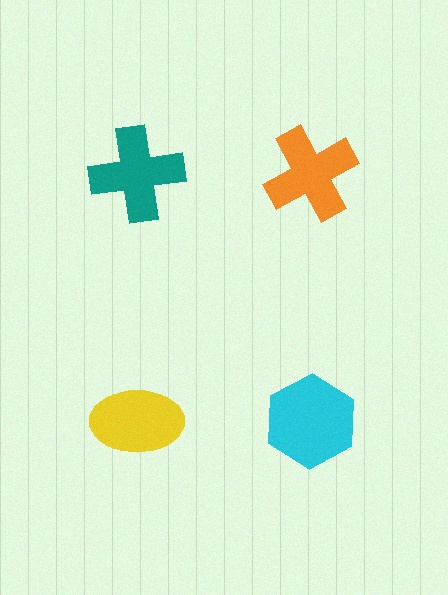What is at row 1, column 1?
A teal cross.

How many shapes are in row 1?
2 shapes.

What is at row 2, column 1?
A yellow ellipse.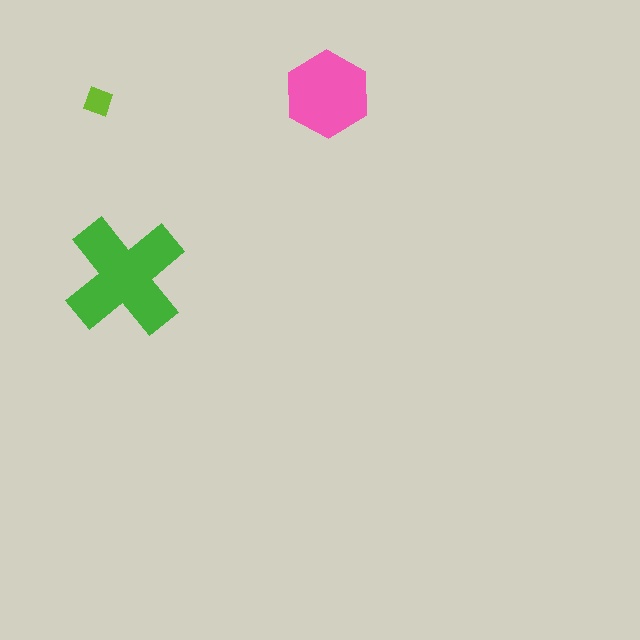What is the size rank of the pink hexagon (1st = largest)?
2nd.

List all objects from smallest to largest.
The lime diamond, the pink hexagon, the green cross.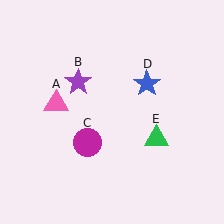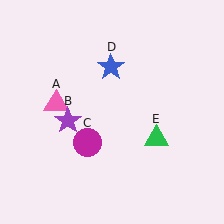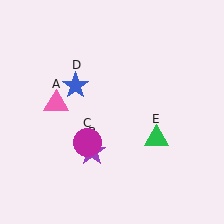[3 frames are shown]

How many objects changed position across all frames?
2 objects changed position: purple star (object B), blue star (object D).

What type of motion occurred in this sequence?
The purple star (object B), blue star (object D) rotated counterclockwise around the center of the scene.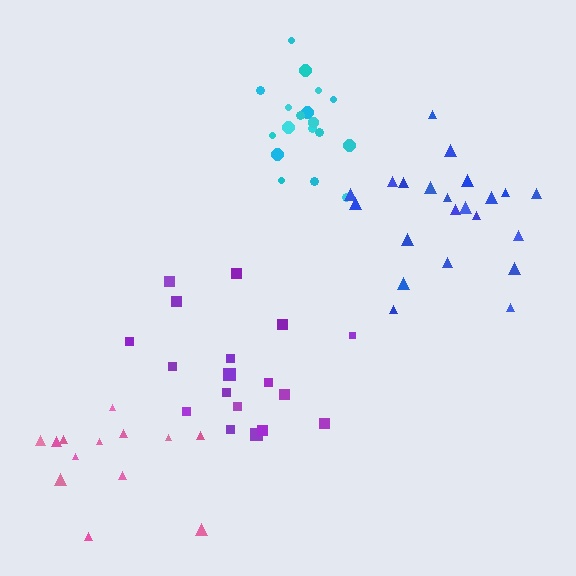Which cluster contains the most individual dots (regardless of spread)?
Blue (22).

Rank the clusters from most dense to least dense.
cyan, blue, pink, purple.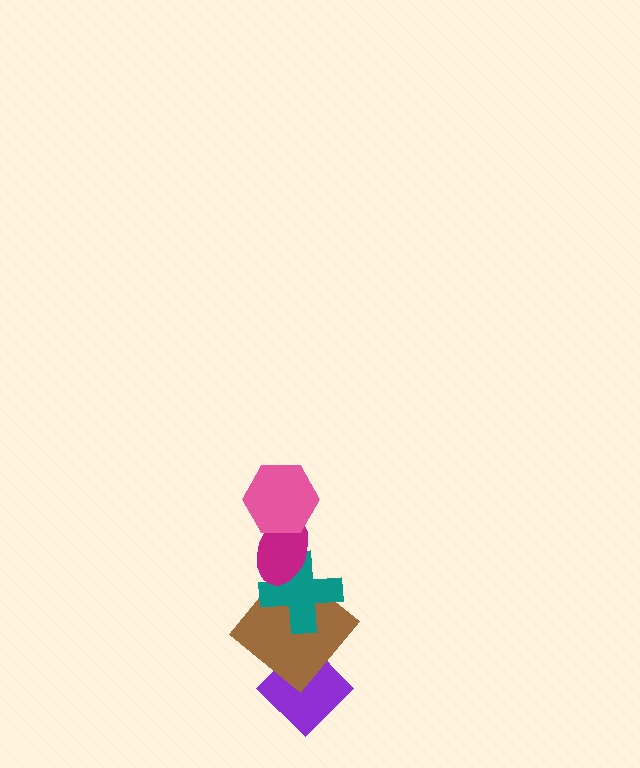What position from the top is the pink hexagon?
The pink hexagon is 1st from the top.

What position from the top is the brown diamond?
The brown diamond is 4th from the top.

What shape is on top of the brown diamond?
The teal cross is on top of the brown diamond.